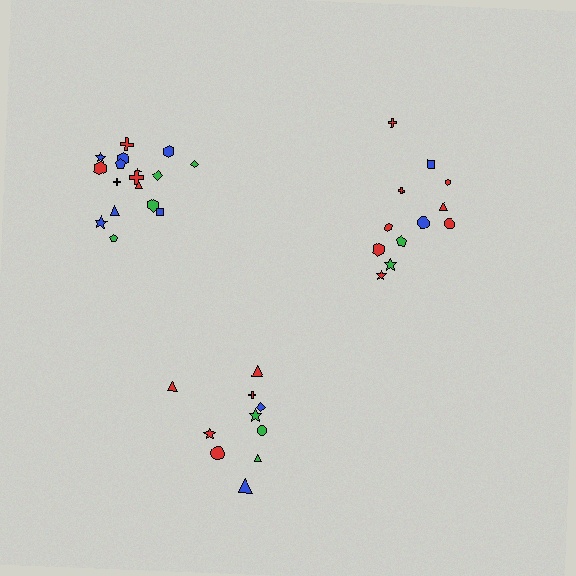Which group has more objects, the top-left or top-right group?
The top-left group.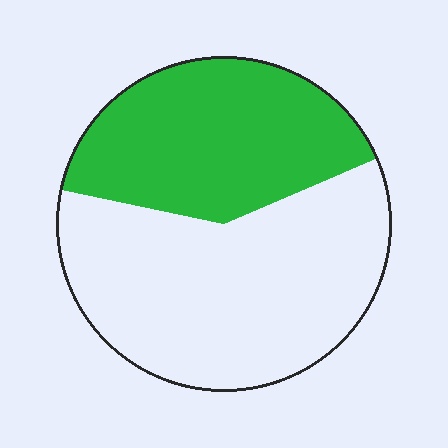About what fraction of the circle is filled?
About two fifths (2/5).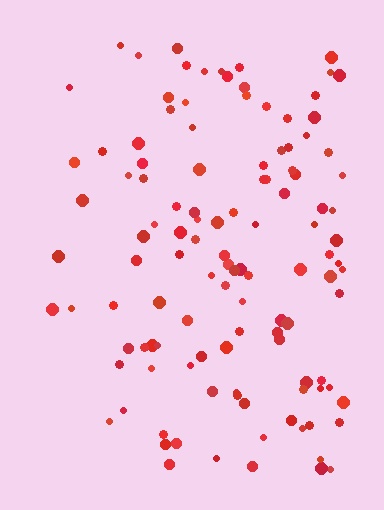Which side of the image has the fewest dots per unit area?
The left.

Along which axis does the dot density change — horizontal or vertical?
Horizontal.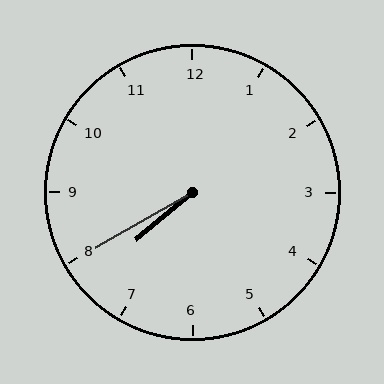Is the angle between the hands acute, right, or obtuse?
It is acute.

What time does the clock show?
7:40.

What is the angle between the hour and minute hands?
Approximately 10 degrees.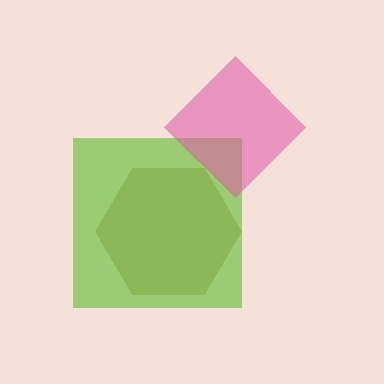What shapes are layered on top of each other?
The layered shapes are: a brown hexagon, a lime square, a pink diamond.